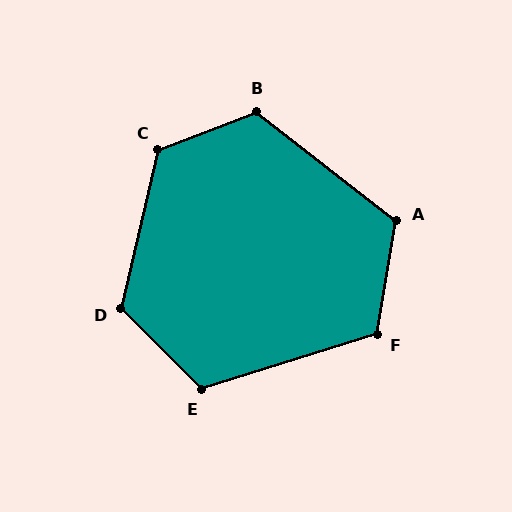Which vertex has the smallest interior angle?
F, at approximately 117 degrees.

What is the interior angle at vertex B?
Approximately 121 degrees (obtuse).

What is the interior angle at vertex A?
Approximately 119 degrees (obtuse).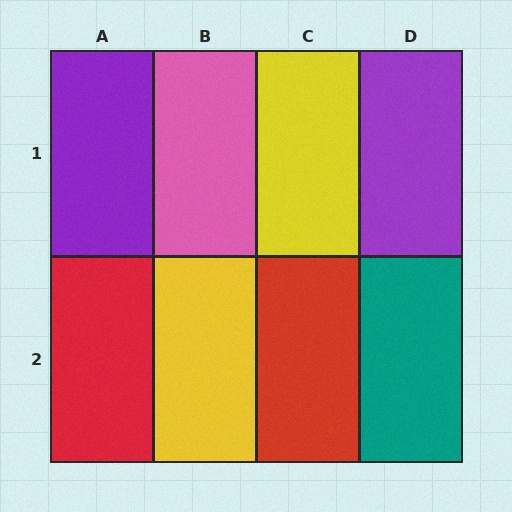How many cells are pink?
1 cell is pink.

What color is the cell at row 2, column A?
Red.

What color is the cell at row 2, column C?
Red.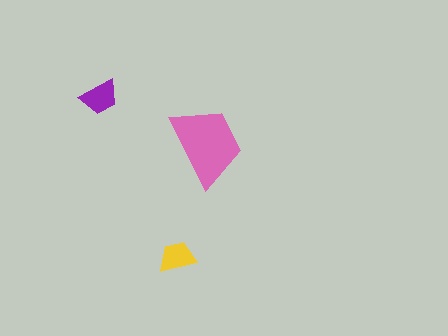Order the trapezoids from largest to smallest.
the pink one, the purple one, the yellow one.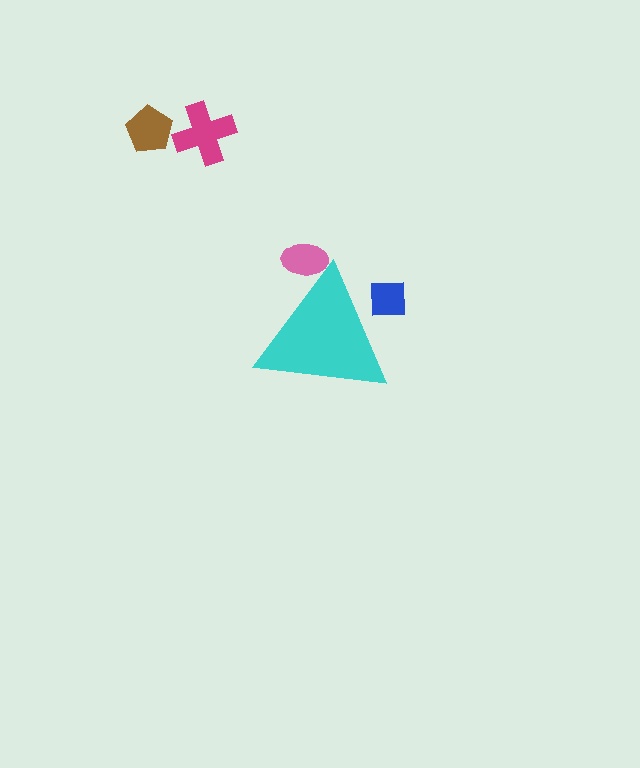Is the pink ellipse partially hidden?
Yes, the pink ellipse is partially hidden behind the cyan triangle.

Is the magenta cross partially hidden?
No, the magenta cross is fully visible.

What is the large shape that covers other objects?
A cyan triangle.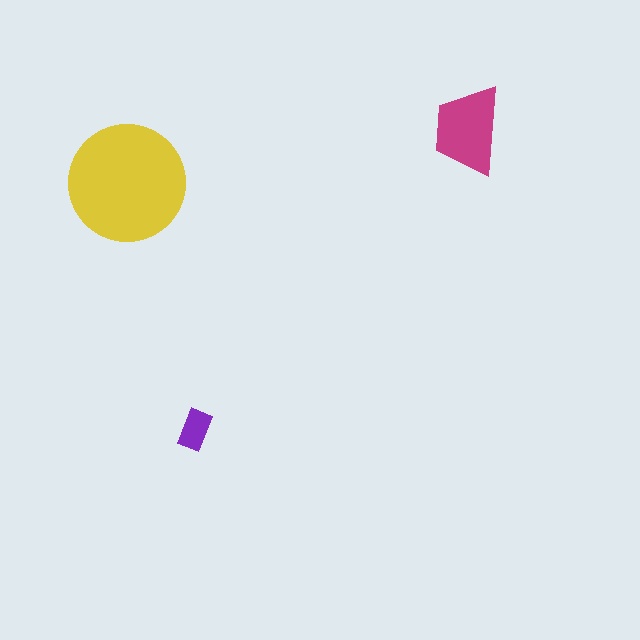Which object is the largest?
The yellow circle.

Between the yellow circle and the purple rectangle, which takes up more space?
The yellow circle.